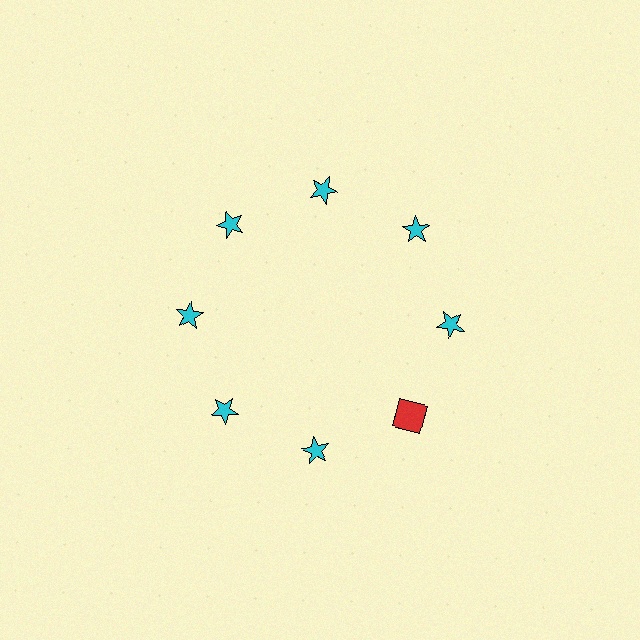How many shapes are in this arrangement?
There are 8 shapes arranged in a ring pattern.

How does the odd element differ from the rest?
It differs in both color (red instead of cyan) and shape (square instead of star).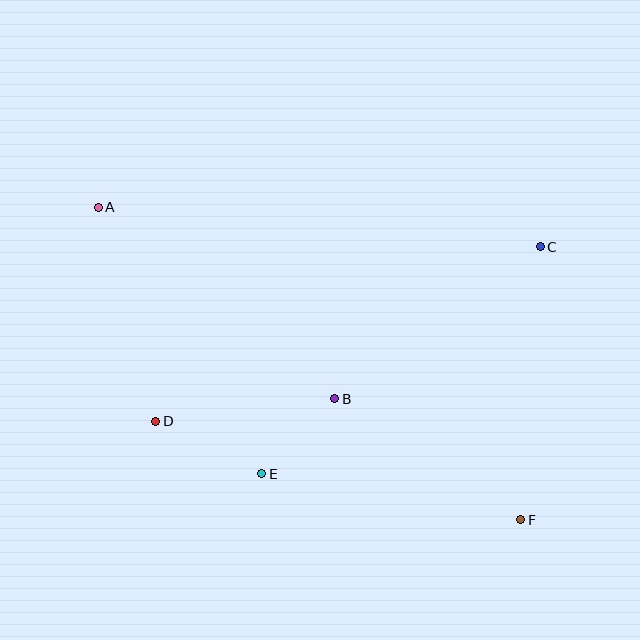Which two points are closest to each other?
Points B and E are closest to each other.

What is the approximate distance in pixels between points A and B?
The distance between A and B is approximately 304 pixels.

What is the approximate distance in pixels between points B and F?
The distance between B and F is approximately 222 pixels.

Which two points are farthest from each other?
Points A and F are farthest from each other.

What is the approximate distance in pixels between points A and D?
The distance between A and D is approximately 222 pixels.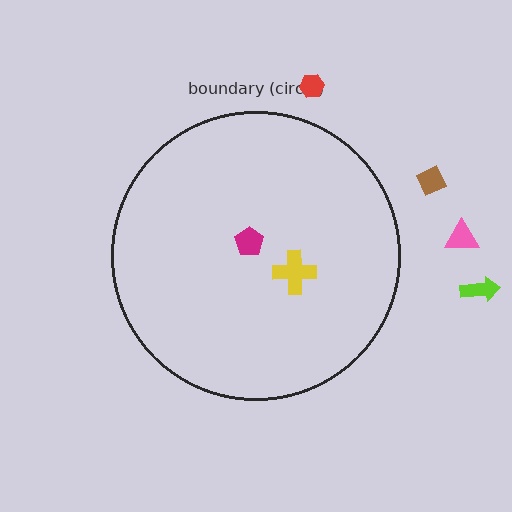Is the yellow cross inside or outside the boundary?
Inside.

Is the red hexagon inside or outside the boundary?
Outside.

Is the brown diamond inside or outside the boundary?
Outside.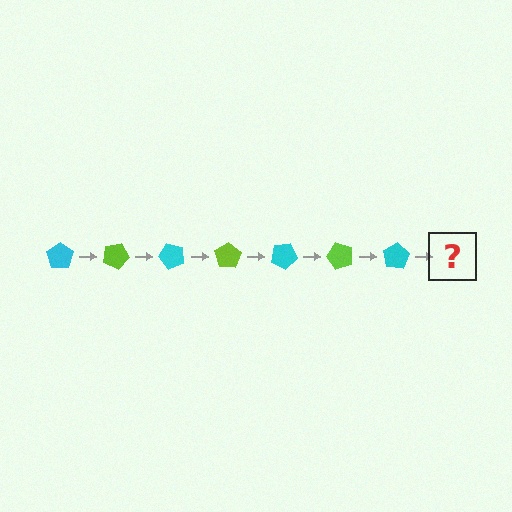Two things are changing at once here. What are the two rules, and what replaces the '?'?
The two rules are that it rotates 25 degrees each step and the color cycles through cyan and lime. The '?' should be a lime pentagon, rotated 175 degrees from the start.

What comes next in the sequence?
The next element should be a lime pentagon, rotated 175 degrees from the start.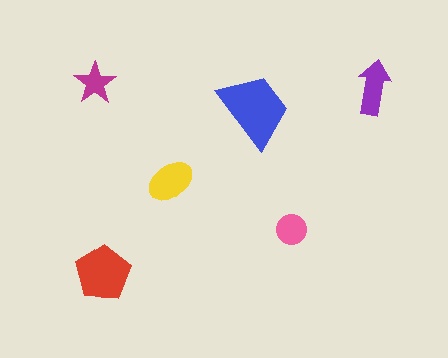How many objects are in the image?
There are 6 objects in the image.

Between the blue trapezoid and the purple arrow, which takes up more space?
The blue trapezoid.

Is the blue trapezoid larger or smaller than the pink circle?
Larger.